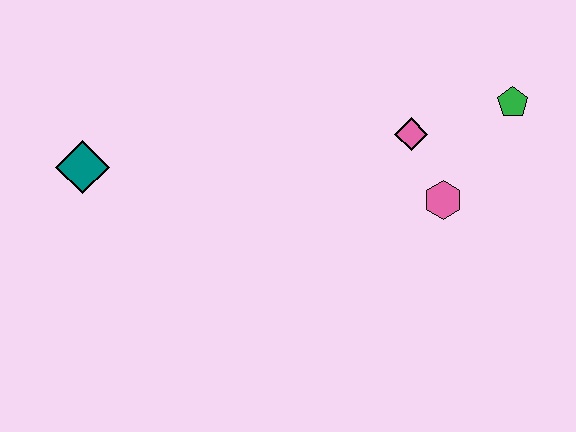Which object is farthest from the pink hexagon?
The teal diamond is farthest from the pink hexagon.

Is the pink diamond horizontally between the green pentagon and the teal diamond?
Yes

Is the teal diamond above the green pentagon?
No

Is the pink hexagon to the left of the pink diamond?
No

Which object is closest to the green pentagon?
The pink diamond is closest to the green pentagon.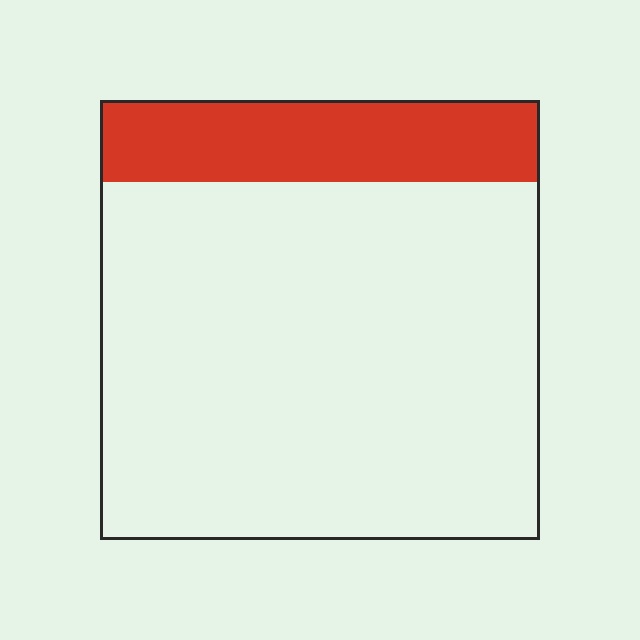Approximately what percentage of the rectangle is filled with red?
Approximately 20%.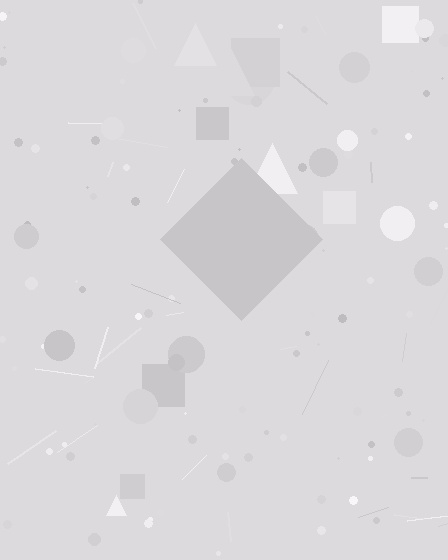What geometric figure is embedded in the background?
A diamond is embedded in the background.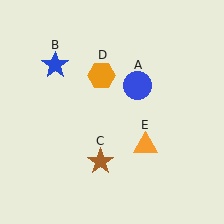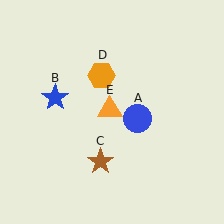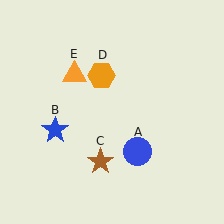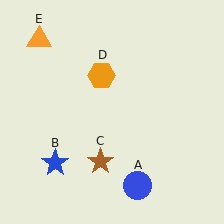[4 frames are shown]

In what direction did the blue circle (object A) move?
The blue circle (object A) moved down.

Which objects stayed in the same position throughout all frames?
Brown star (object C) and orange hexagon (object D) remained stationary.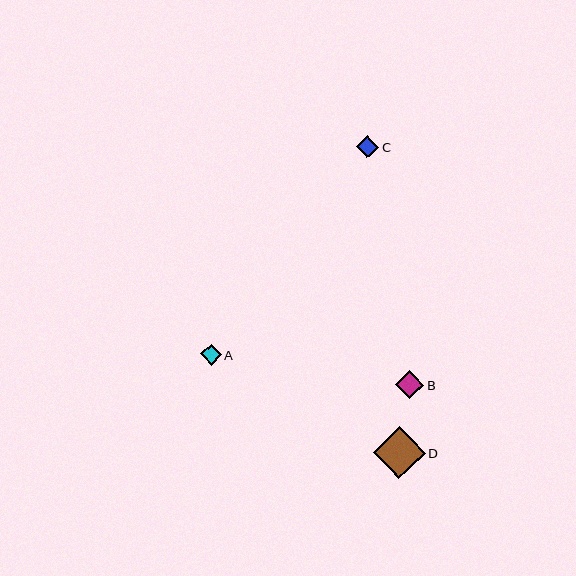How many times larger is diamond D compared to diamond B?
Diamond D is approximately 1.8 times the size of diamond B.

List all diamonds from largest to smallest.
From largest to smallest: D, B, C, A.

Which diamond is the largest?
Diamond D is the largest with a size of approximately 52 pixels.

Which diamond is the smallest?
Diamond A is the smallest with a size of approximately 20 pixels.